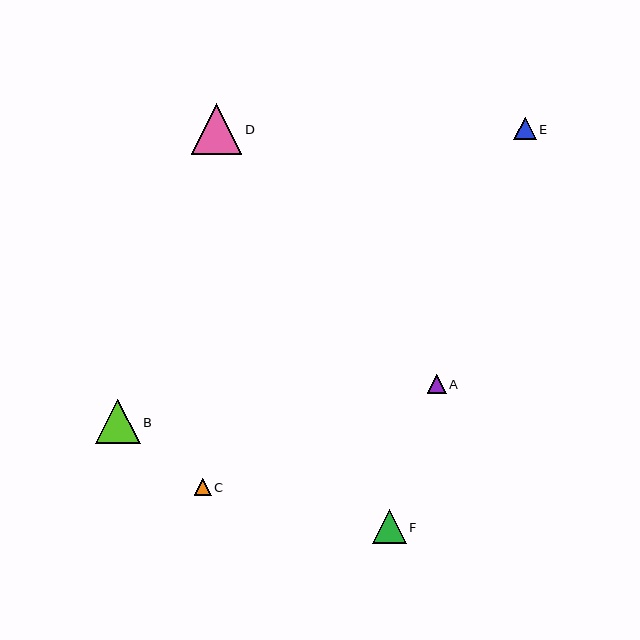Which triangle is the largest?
Triangle D is the largest with a size of approximately 50 pixels.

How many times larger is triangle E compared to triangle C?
Triangle E is approximately 1.3 times the size of triangle C.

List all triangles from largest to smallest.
From largest to smallest: D, B, F, E, A, C.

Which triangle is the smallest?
Triangle C is the smallest with a size of approximately 17 pixels.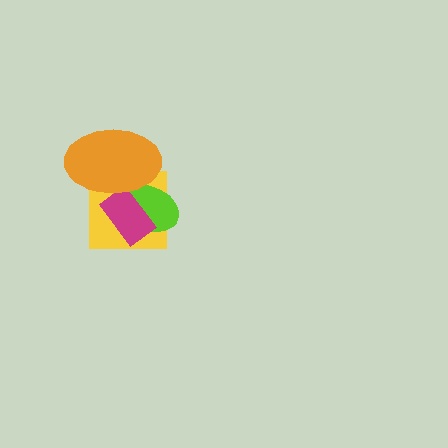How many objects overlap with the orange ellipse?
3 objects overlap with the orange ellipse.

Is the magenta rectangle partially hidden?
Yes, it is partially covered by another shape.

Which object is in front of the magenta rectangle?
The orange ellipse is in front of the magenta rectangle.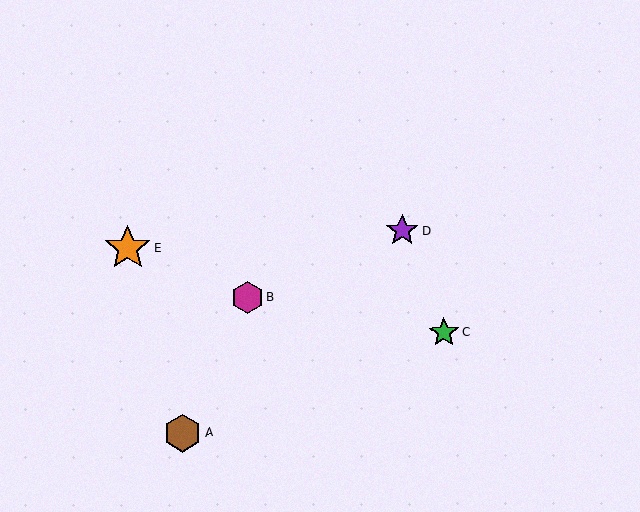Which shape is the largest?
The orange star (labeled E) is the largest.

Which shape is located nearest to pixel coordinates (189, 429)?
The brown hexagon (labeled A) at (182, 433) is nearest to that location.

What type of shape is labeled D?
Shape D is a purple star.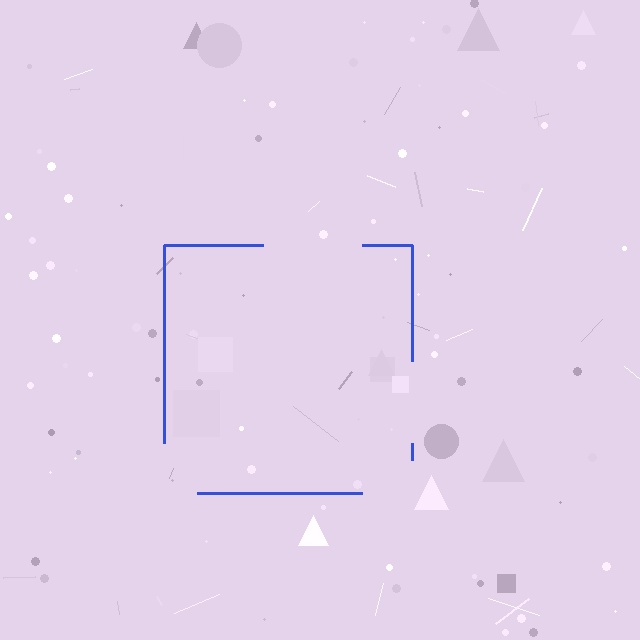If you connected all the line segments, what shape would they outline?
They would outline a square.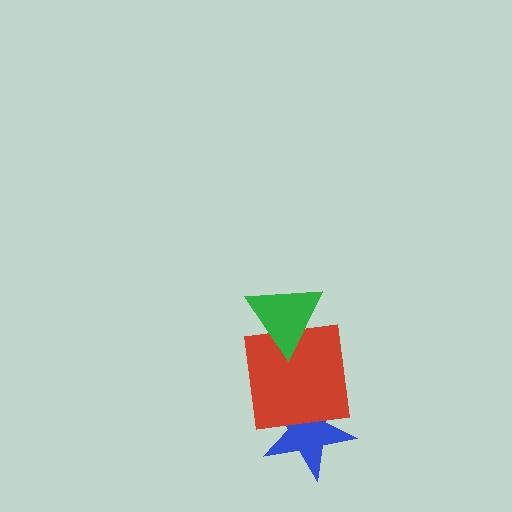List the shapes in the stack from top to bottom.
From top to bottom: the green triangle, the red square, the blue star.